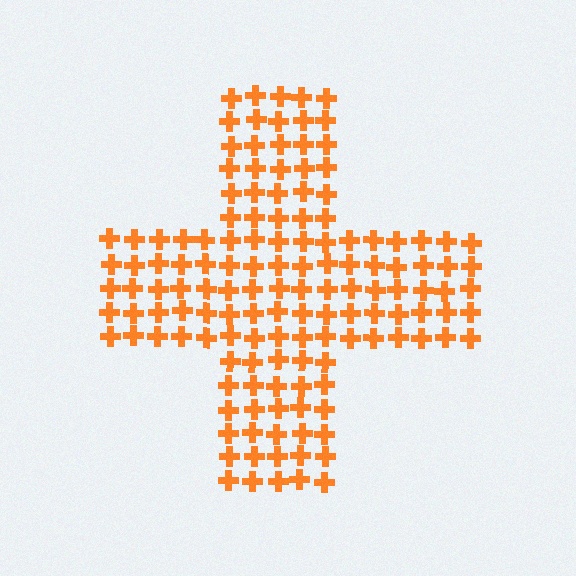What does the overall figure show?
The overall figure shows a cross.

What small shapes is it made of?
It is made of small crosses.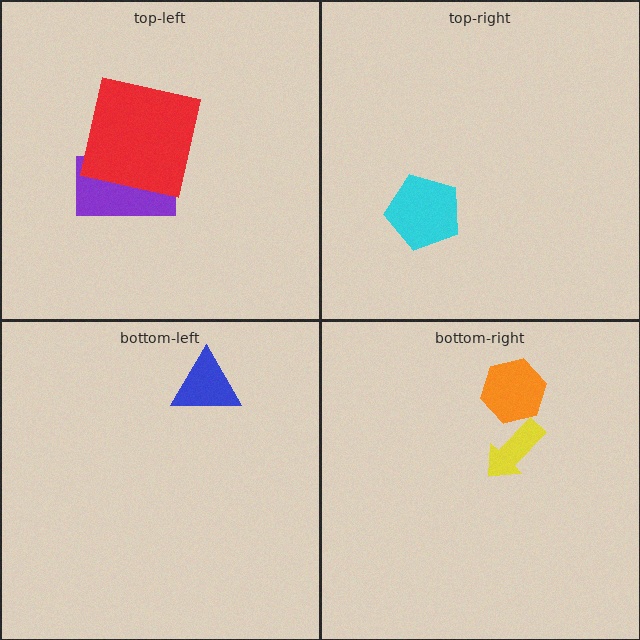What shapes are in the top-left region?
The purple rectangle, the red square.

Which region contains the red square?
The top-left region.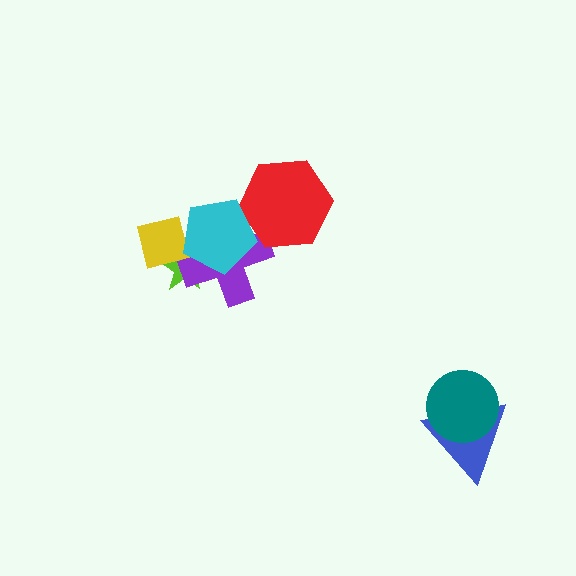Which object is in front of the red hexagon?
The cyan pentagon is in front of the red hexagon.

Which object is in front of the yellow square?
The cyan pentagon is in front of the yellow square.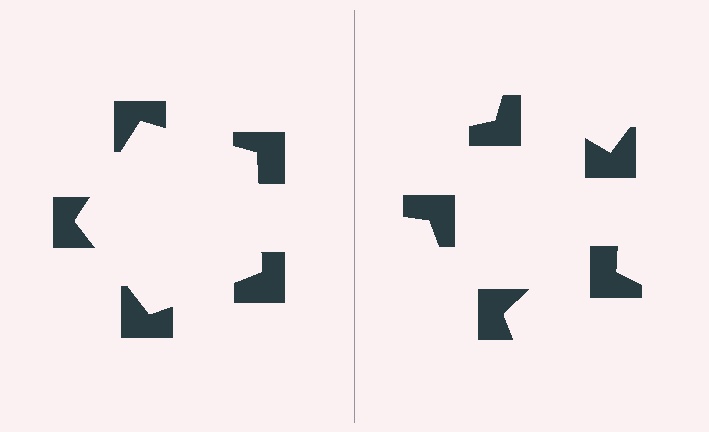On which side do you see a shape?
An illusory pentagon appears on the left side. On the right side the wedge cuts are rotated, so no coherent shape forms.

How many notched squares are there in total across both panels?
10 — 5 on each side.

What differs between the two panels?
The notched squares are positioned identically on both sides; only the wedge orientations differ. On the left they align to a pentagon; on the right they are misaligned.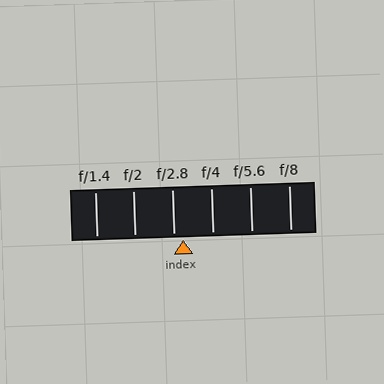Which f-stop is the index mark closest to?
The index mark is closest to f/2.8.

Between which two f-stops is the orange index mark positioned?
The index mark is between f/2.8 and f/4.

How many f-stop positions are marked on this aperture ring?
There are 6 f-stop positions marked.